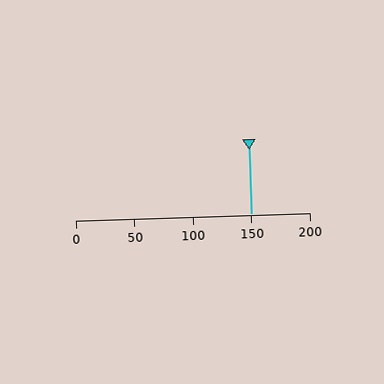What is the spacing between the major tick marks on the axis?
The major ticks are spaced 50 apart.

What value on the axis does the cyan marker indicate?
The marker indicates approximately 150.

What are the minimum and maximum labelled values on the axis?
The axis runs from 0 to 200.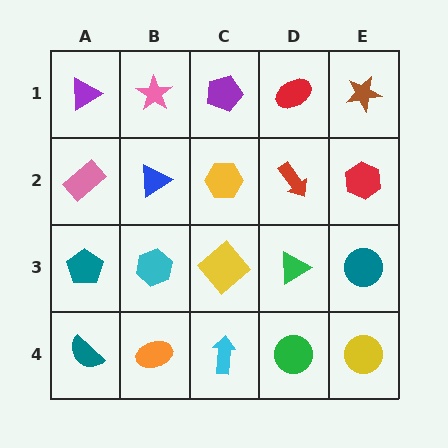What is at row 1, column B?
A pink star.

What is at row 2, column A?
A pink rectangle.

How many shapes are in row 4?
5 shapes.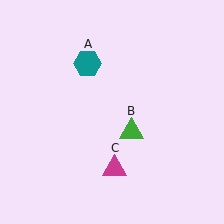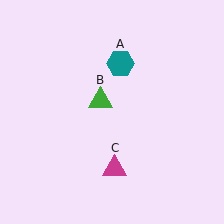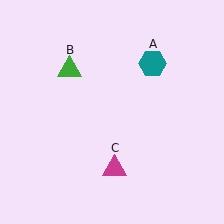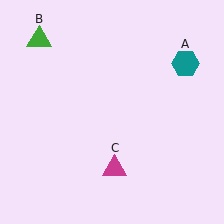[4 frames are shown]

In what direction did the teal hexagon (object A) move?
The teal hexagon (object A) moved right.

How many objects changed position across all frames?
2 objects changed position: teal hexagon (object A), green triangle (object B).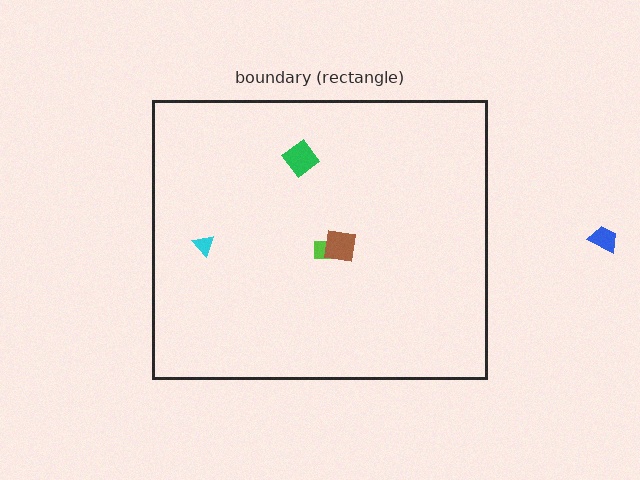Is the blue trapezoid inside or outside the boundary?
Outside.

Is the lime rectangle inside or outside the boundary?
Inside.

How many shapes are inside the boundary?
4 inside, 1 outside.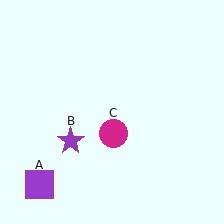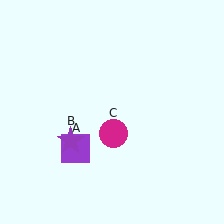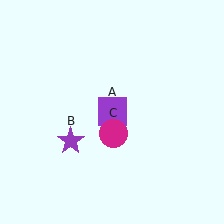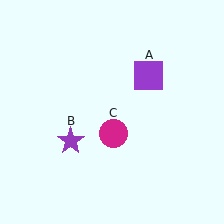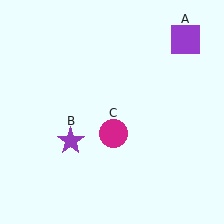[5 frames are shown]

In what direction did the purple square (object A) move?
The purple square (object A) moved up and to the right.